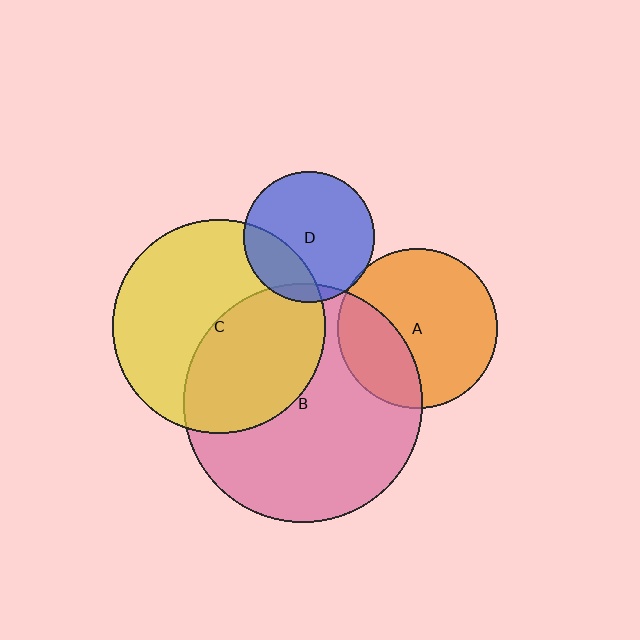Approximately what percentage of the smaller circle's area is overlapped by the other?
Approximately 25%.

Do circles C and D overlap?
Yes.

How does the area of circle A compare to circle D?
Approximately 1.5 times.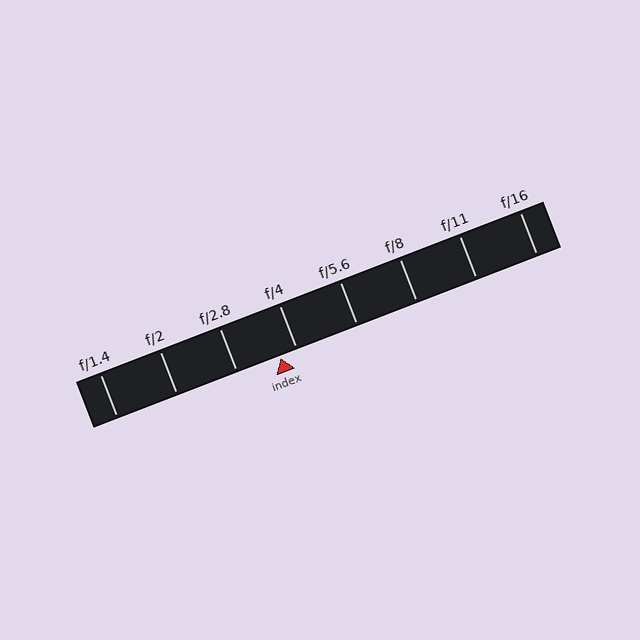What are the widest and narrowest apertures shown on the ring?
The widest aperture shown is f/1.4 and the narrowest is f/16.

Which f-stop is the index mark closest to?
The index mark is closest to f/4.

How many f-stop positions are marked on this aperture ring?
There are 8 f-stop positions marked.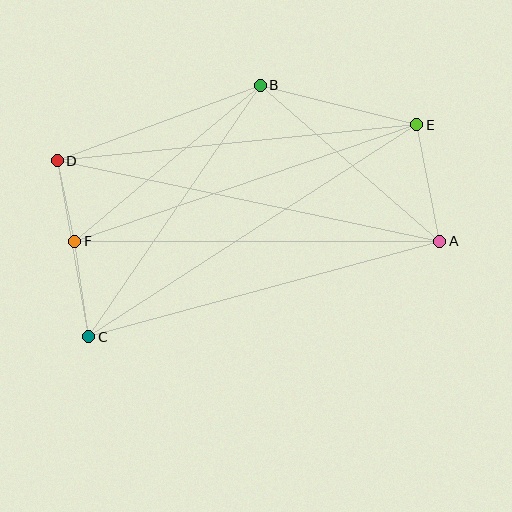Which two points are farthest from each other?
Points A and D are farthest from each other.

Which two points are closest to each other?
Points D and F are closest to each other.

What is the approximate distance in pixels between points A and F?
The distance between A and F is approximately 365 pixels.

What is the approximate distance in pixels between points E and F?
The distance between E and F is approximately 361 pixels.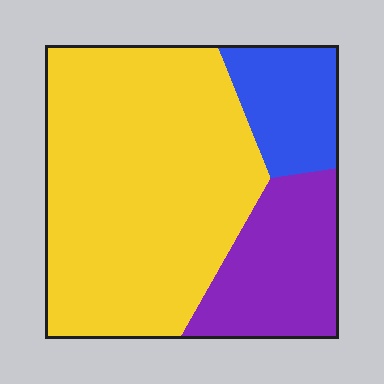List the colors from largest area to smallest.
From largest to smallest: yellow, purple, blue.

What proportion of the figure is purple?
Purple covers roughly 20% of the figure.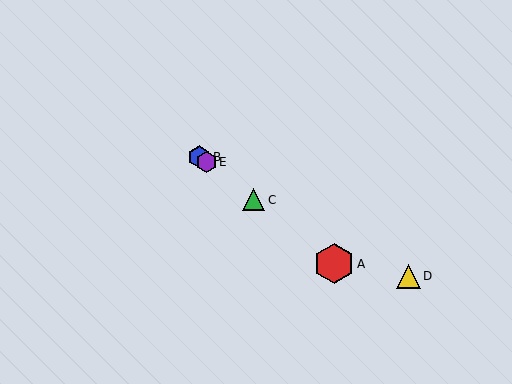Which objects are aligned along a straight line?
Objects A, B, C, E are aligned along a straight line.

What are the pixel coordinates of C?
Object C is at (254, 200).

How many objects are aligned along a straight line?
4 objects (A, B, C, E) are aligned along a straight line.